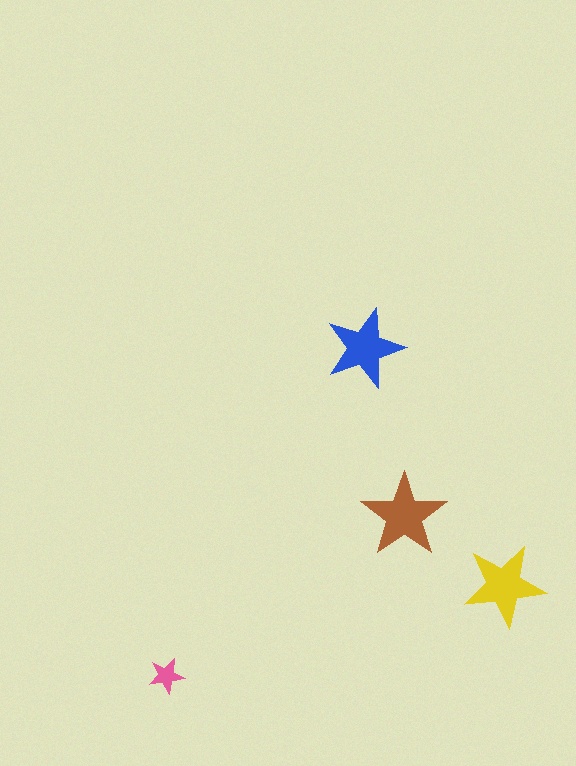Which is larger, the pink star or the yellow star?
The yellow one.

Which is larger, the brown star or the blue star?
The brown one.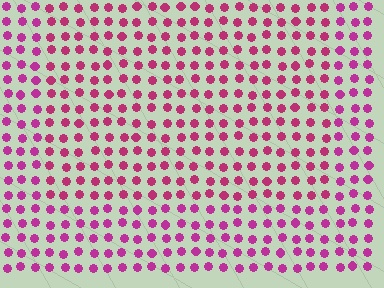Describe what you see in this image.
The image is filled with small magenta elements in a uniform arrangement. A rectangle-shaped region is visible where the elements are tinted to a slightly different hue, forming a subtle color boundary.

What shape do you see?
I see a rectangle.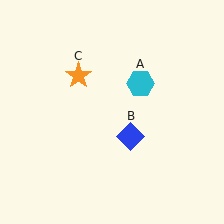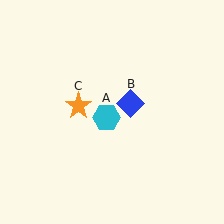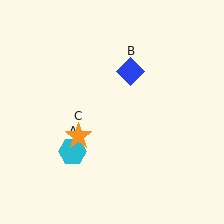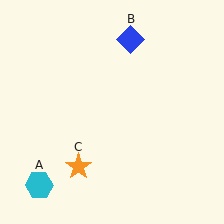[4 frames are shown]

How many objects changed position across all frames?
3 objects changed position: cyan hexagon (object A), blue diamond (object B), orange star (object C).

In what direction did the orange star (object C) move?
The orange star (object C) moved down.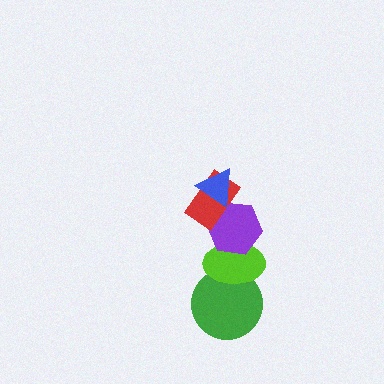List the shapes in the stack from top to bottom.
From top to bottom: the blue triangle, the red rectangle, the purple hexagon, the lime ellipse, the green circle.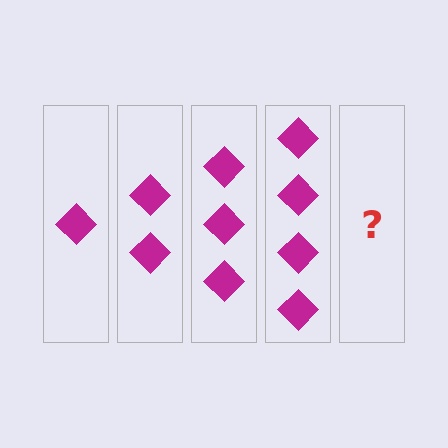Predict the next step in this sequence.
The next step is 5 diamonds.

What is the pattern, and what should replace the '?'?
The pattern is that each step adds one more diamond. The '?' should be 5 diamonds.